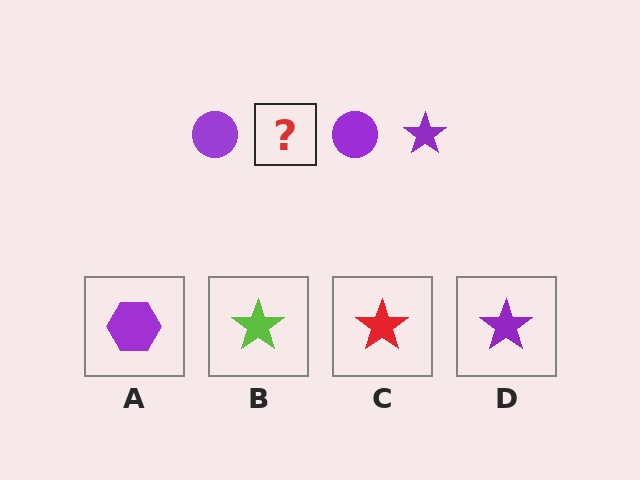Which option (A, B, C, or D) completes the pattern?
D.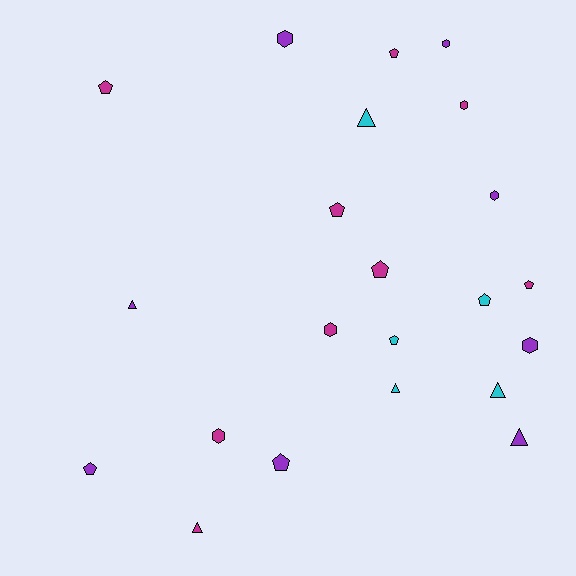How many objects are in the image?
There are 22 objects.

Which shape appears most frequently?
Pentagon, with 9 objects.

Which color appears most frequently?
Magenta, with 9 objects.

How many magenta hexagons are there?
There are 3 magenta hexagons.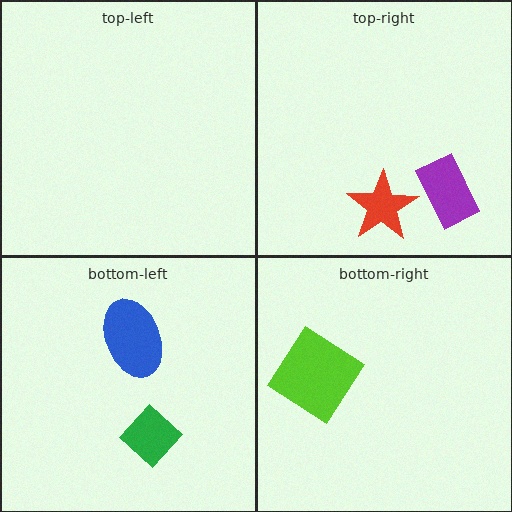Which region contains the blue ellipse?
The bottom-left region.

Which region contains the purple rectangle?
The top-right region.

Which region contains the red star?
The top-right region.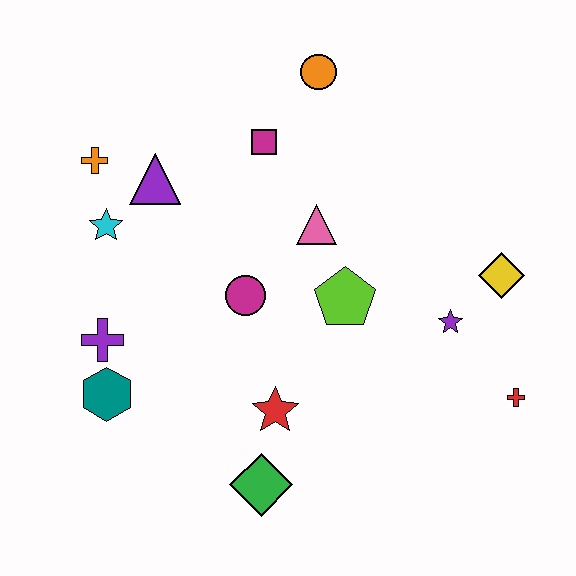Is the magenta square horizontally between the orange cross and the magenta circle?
No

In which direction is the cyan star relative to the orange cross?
The cyan star is below the orange cross.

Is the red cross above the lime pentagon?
No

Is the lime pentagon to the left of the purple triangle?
No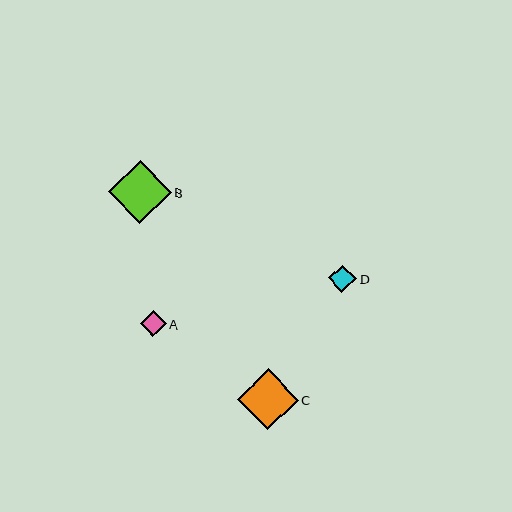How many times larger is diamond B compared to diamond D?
Diamond B is approximately 2.3 times the size of diamond D.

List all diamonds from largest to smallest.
From largest to smallest: B, C, D, A.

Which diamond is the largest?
Diamond B is the largest with a size of approximately 63 pixels.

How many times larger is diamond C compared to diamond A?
Diamond C is approximately 2.4 times the size of diamond A.